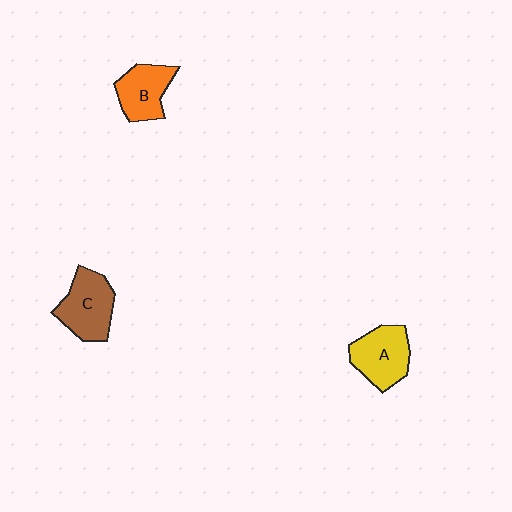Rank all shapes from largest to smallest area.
From largest to smallest: C (brown), A (yellow), B (orange).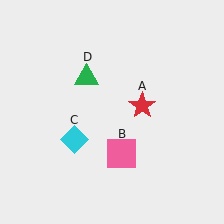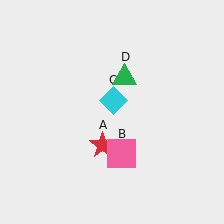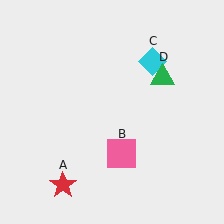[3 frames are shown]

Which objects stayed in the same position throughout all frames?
Pink square (object B) remained stationary.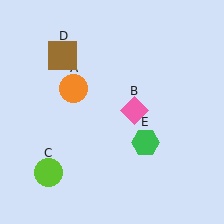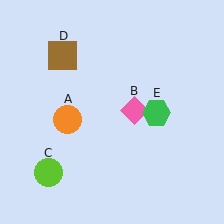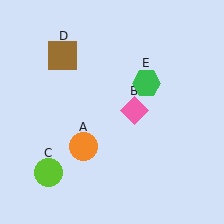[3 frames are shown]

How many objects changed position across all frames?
2 objects changed position: orange circle (object A), green hexagon (object E).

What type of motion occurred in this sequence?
The orange circle (object A), green hexagon (object E) rotated counterclockwise around the center of the scene.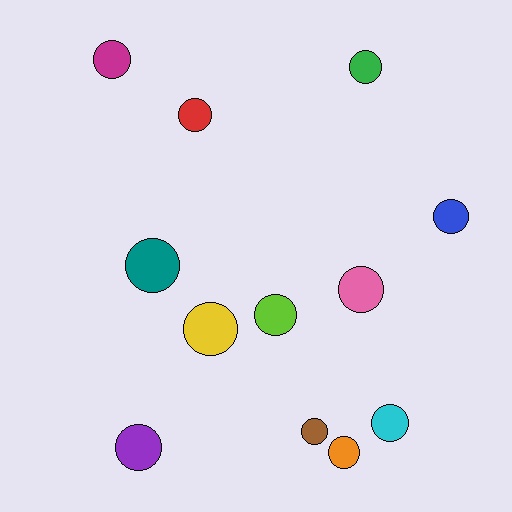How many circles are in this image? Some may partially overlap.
There are 12 circles.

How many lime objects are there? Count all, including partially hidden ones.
There is 1 lime object.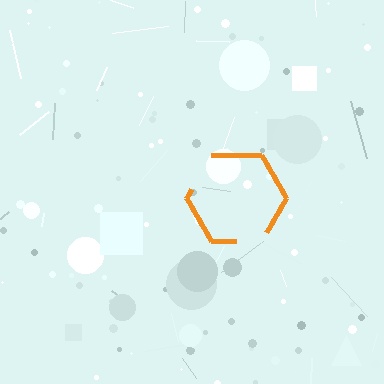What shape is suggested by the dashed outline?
The dashed outline suggests a hexagon.